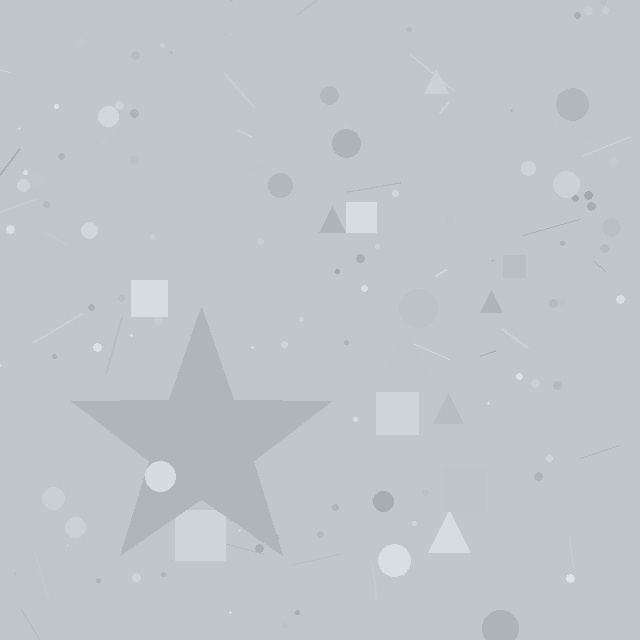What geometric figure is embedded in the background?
A star is embedded in the background.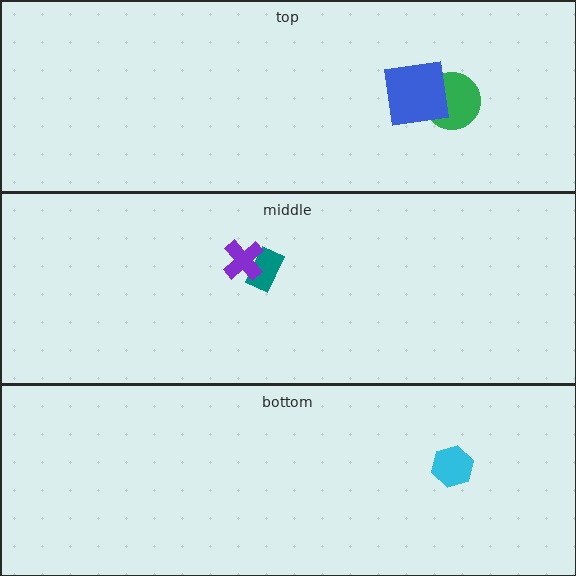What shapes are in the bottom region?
The cyan hexagon.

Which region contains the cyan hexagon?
The bottom region.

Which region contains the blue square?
The top region.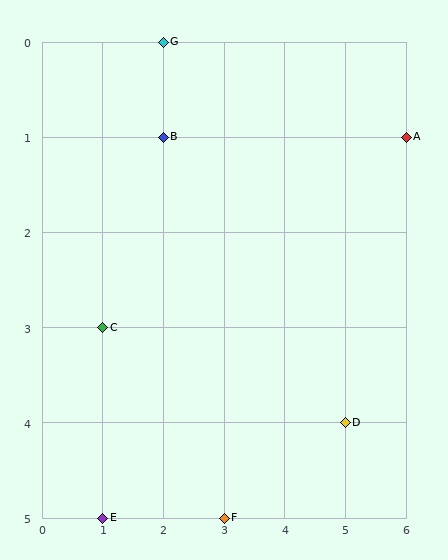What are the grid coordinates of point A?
Point A is at grid coordinates (6, 1).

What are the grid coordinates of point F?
Point F is at grid coordinates (3, 5).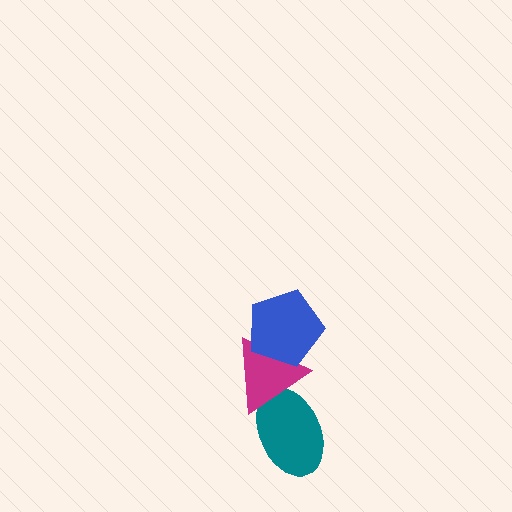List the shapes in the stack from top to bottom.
From top to bottom: the blue pentagon, the magenta triangle, the teal ellipse.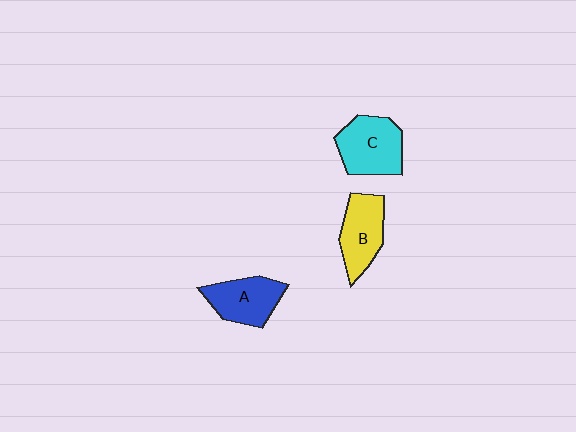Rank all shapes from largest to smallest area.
From largest to smallest: C (cyan), B (yellow), A (blue).